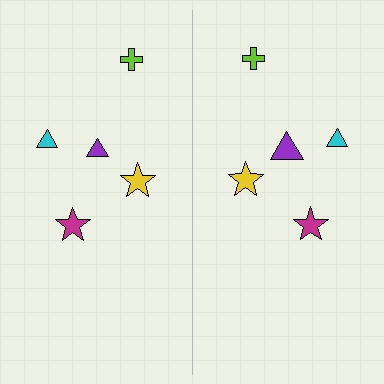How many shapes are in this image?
There are 10 shapes in this image.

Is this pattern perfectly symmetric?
No, the pattern is not perfectly symmetric. The purple triangle on the right side has a different size than its mirror counterpart.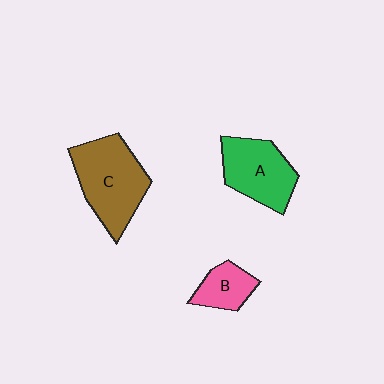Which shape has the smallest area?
Shape B (pink).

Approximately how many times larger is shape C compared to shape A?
Approximately 1.3 times.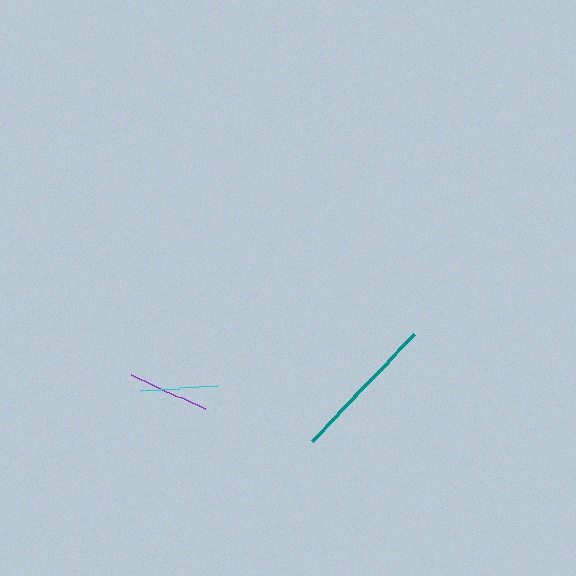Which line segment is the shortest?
The cyan line is the shortest at approximately 76 pixels.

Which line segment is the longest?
The teal line is the longest at approximately 147 pixels.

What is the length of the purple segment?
The purple segment is approximately 82 pixels long.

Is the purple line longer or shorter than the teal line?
The teal line is longer than the purple line.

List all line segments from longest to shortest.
From longest to shortest: teal, purple, cyan.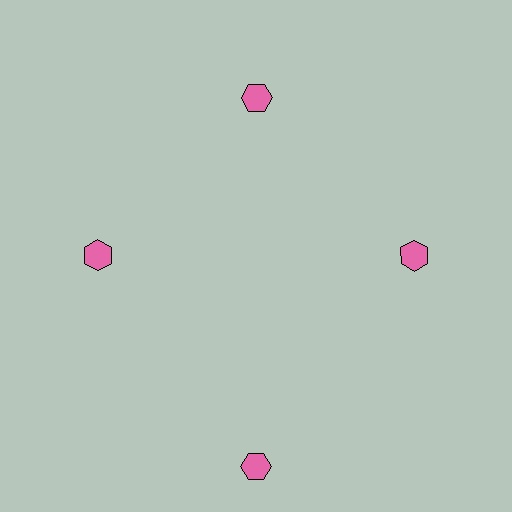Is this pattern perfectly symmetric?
No. The 4 pink hexagons are arranged in a ring, but one element near the 6 o'clock position is pushed outward from the center, breaking the 4-fold rotational symmetry.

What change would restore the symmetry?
The symmetry would be restored by moving it inward, back onto the ring so that all 4 hexagons sit at equal angles and equal distance from the center.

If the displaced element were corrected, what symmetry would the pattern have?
It would have 4-fold rotational symmetry — the pattern would map onto itself every 90 degrees.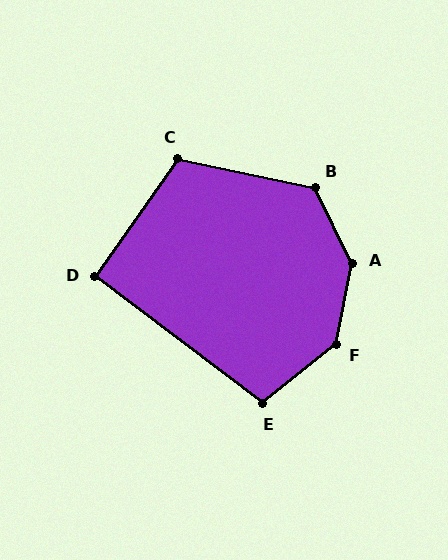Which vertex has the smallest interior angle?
D, at approximately 92 degrees.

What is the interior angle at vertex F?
Approximately 140 degrees (obtuse).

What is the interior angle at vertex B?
Approximately 128 degrees (obtuse).